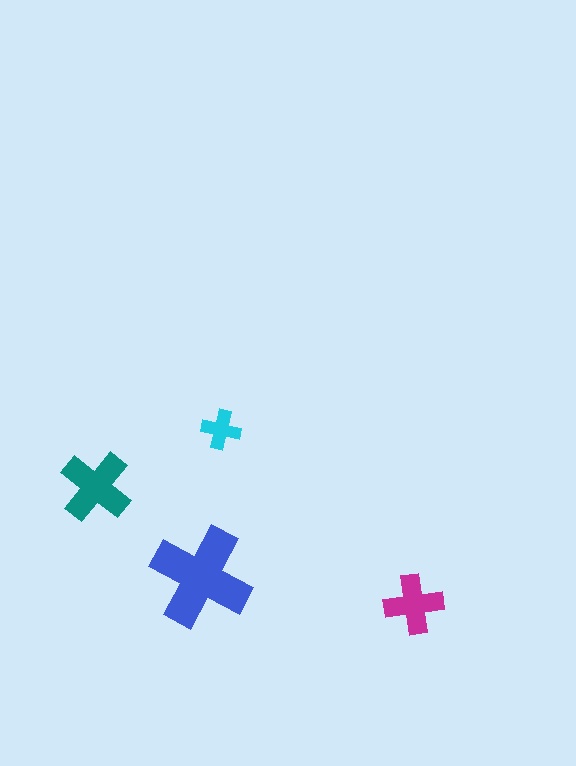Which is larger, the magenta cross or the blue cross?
The blue one.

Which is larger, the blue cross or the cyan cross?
The blue one.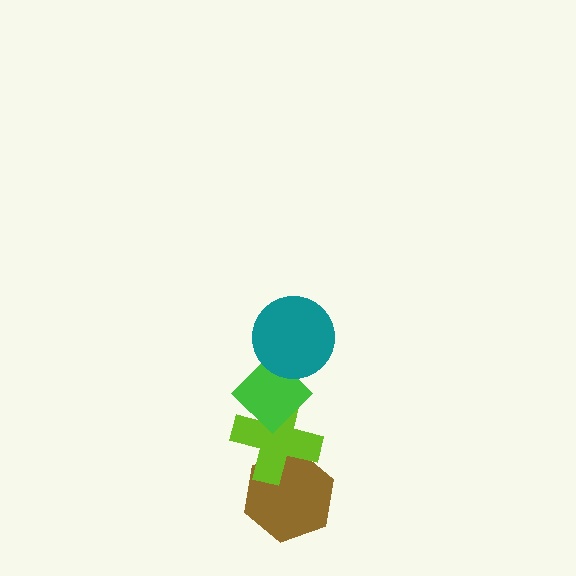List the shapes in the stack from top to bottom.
From top to bottom: the teal circle, the green diamond, the lime cross, the brown hexagon.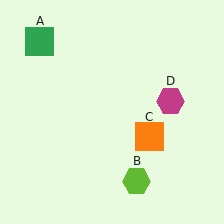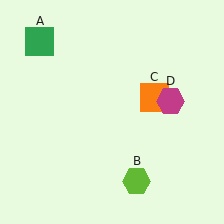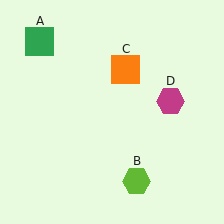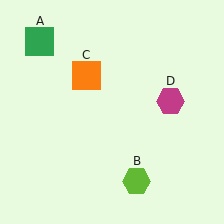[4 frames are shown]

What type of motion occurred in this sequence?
The orange square (object C) rotated counterclockwise around the center of the scene.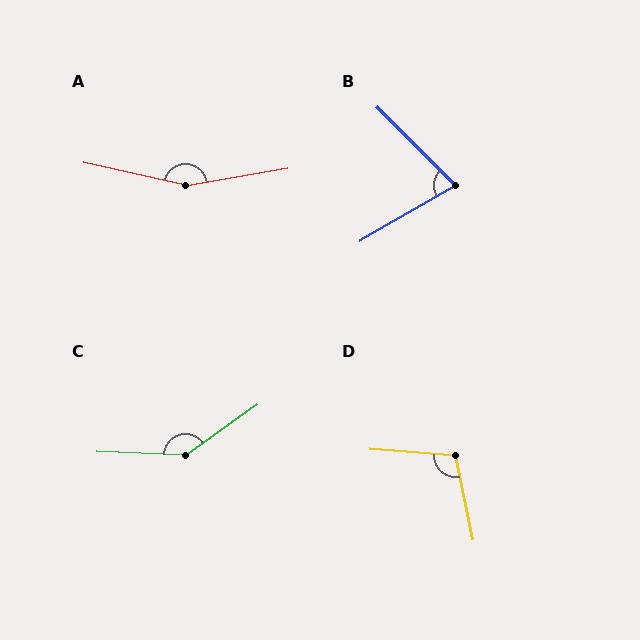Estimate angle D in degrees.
Approximately 106 degrees.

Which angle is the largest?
A, at approximately 158 degrees.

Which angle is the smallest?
B, at approximately 76 degrees.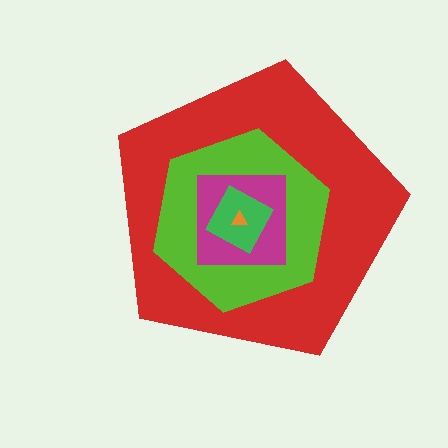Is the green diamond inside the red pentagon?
Yes.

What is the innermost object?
The orange triangle.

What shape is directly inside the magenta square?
The green diamond.